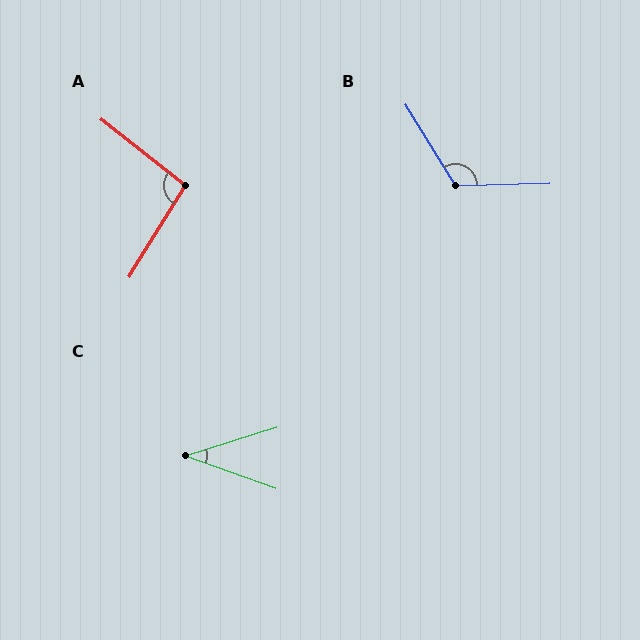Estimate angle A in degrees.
Approximately 96 degrees.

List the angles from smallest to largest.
C (37°), A (96°), B (120°).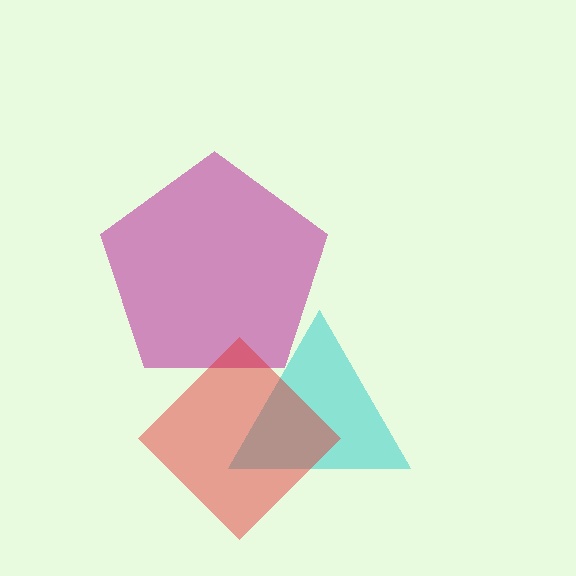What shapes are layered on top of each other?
The layered shapes are: a cyan triangle, a magenta pentagon, a red diamond.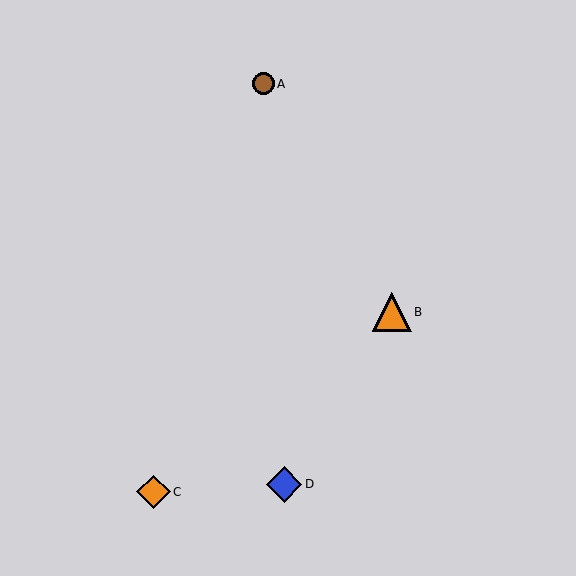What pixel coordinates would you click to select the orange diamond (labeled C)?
Click at (154, 492) to select the orange diamond C.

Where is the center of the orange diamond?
The center of the orange diamond is at (154, 492).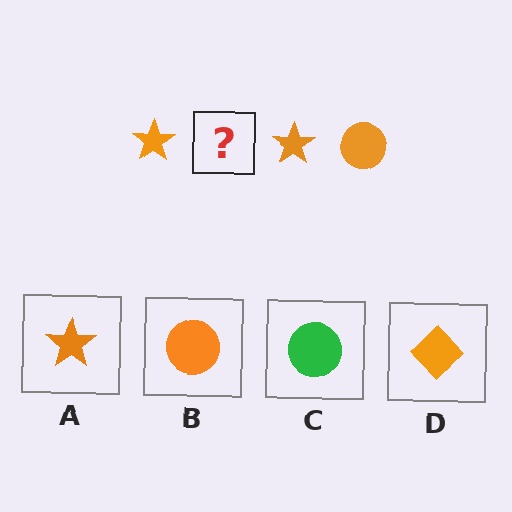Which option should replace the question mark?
Option B.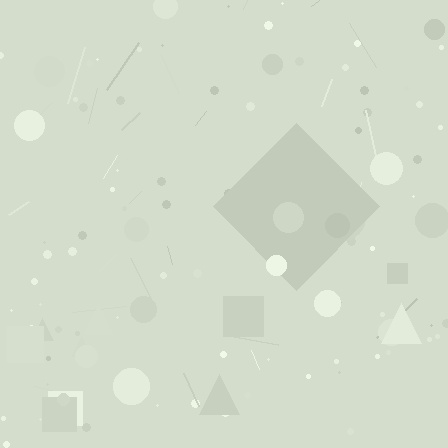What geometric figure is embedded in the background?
A diamond is embedded in the background.